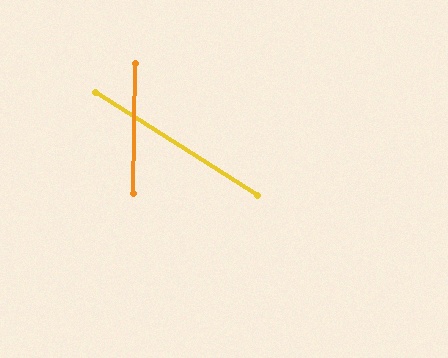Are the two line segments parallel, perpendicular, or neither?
Neither parallel nor perpendicular — they differ by about 58°.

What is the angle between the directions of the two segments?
Approximately 58 degrees.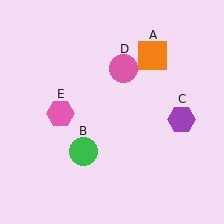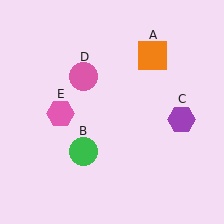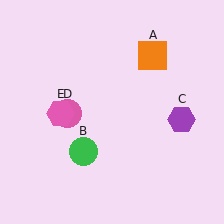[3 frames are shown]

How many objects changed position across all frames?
1 object changed position: pink circle (object D).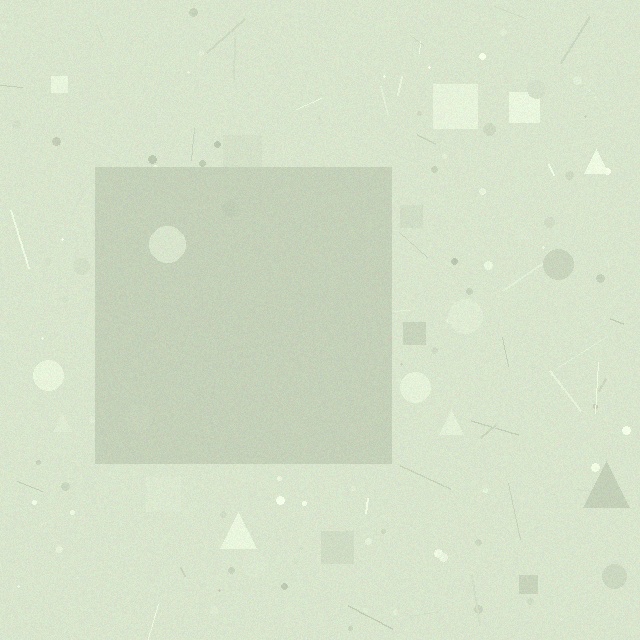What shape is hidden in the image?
A square is hidden in the image.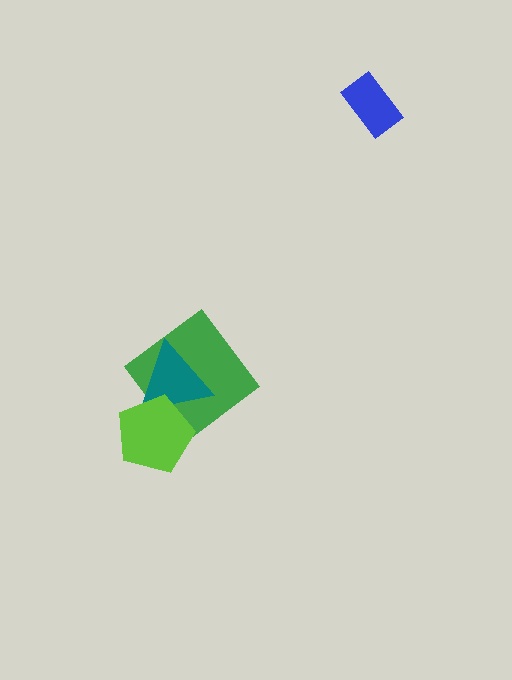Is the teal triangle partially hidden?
Yes, it is partially covered by another shape.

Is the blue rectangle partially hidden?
No, no other shape covers it.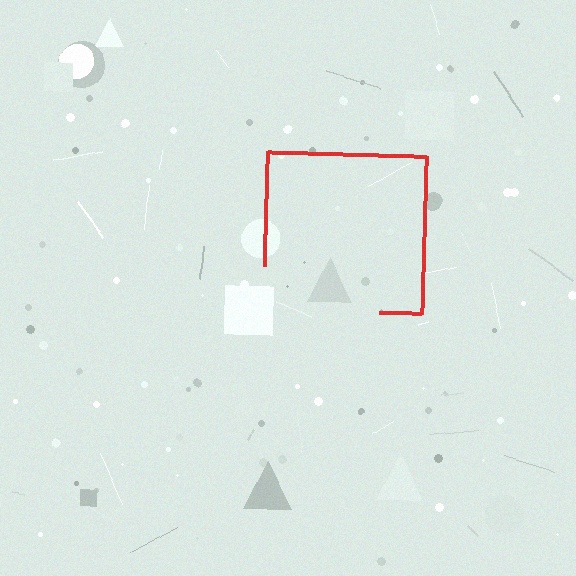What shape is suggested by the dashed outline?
The dashed outline suggests a square.